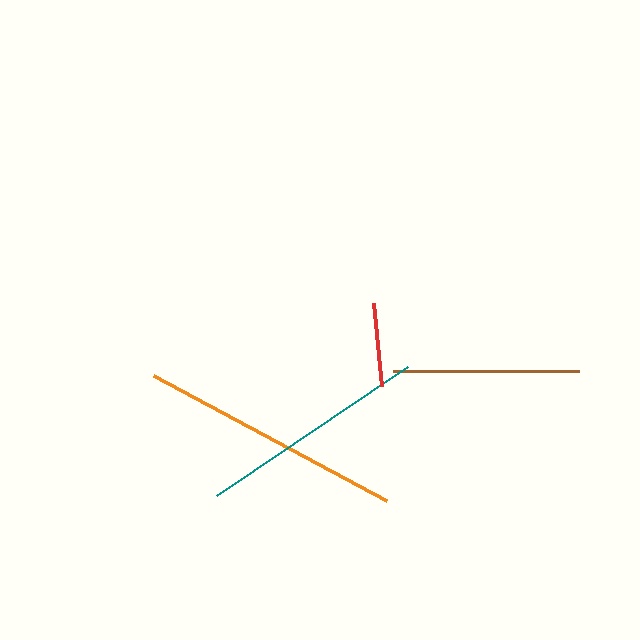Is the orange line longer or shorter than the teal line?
The orange line is longer than the teal line.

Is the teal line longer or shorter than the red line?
The teal line is longer than the red line.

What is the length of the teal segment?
The teal segment is approximately 230 pixels long.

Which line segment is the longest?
The orange line is the longest at approximately 264 pixels.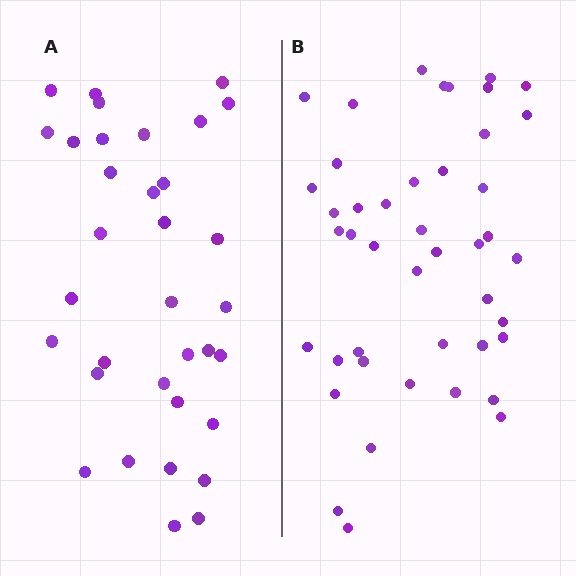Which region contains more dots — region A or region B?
Region B (the right region) has more dots.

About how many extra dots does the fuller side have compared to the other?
Region B has roughly 10 or so more dots than region A.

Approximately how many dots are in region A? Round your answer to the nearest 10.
About 30 dots. (The exact count is 34, which rounds to 30.)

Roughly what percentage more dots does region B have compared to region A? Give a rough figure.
About 30% more.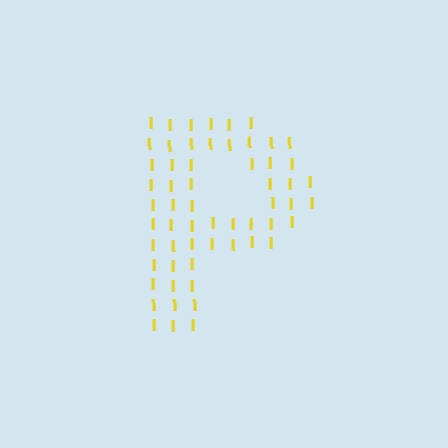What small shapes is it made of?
It is made of small letter I's.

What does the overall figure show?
The overall figure shows the letter P.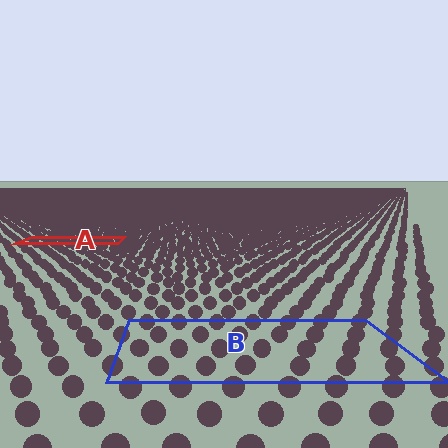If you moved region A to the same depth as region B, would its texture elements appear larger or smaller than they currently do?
They would appear larger. At a closer depth, the same texture elements are projected at a bigger on-screen size.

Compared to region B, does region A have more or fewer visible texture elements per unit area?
Region A has more texture elements per unit area — they are packed more densely because it is farther away.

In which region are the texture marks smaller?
The texture marks are smaller in region A, because it is farther away.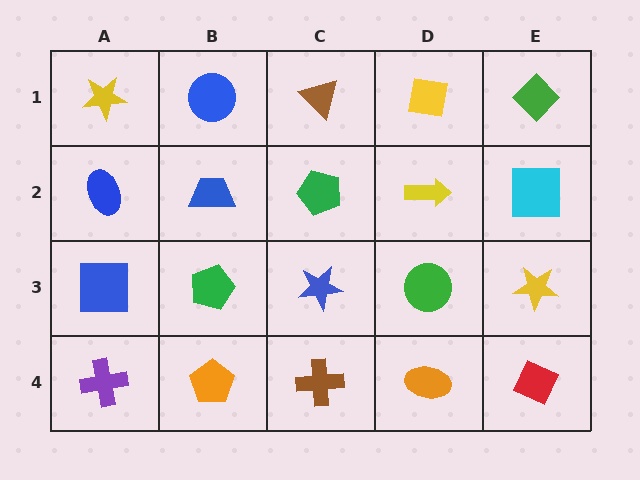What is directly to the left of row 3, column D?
A blue star.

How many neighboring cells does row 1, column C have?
3.